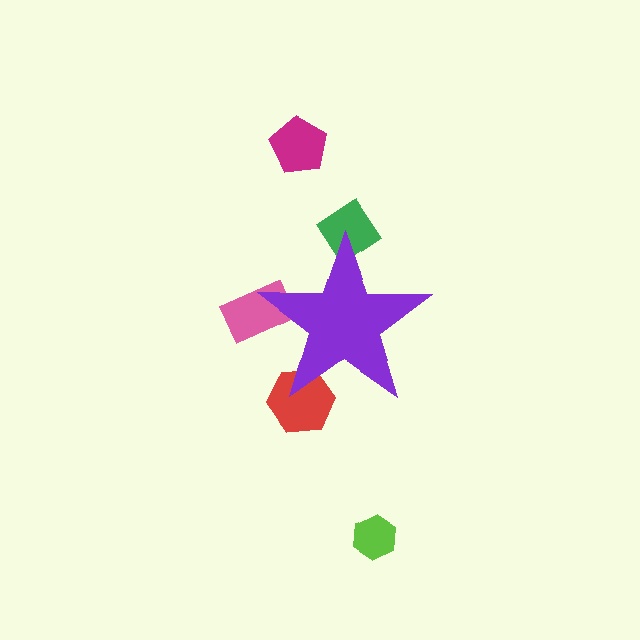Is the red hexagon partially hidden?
Yes, the red hexagon is partially hidden behind the purple star.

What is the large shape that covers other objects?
A purple star.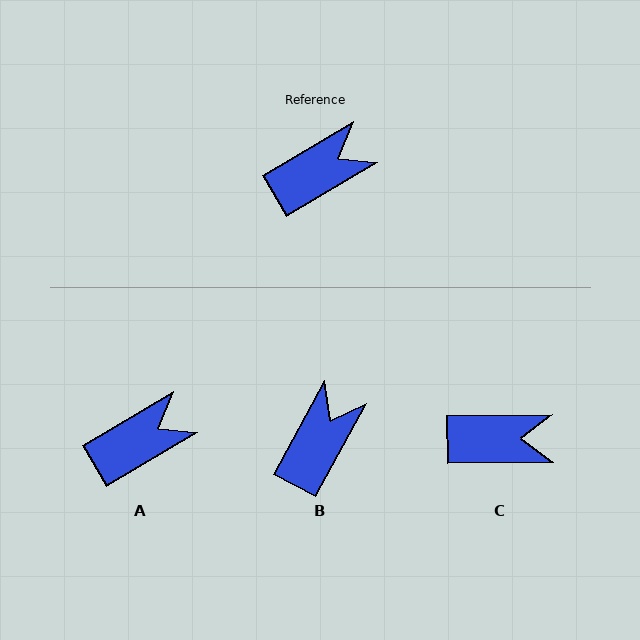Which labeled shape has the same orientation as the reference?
A.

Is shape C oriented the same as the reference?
No, it is off by about 30 degrees.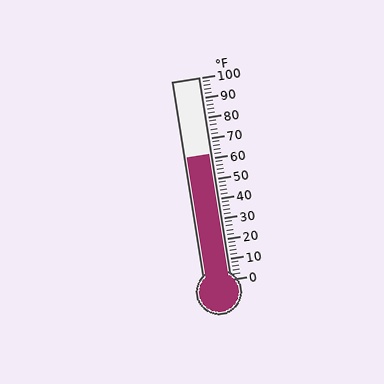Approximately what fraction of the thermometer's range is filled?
The thermometer is filled to approximately 60% of its range.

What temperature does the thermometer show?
The thermometer shows approximately 62°F.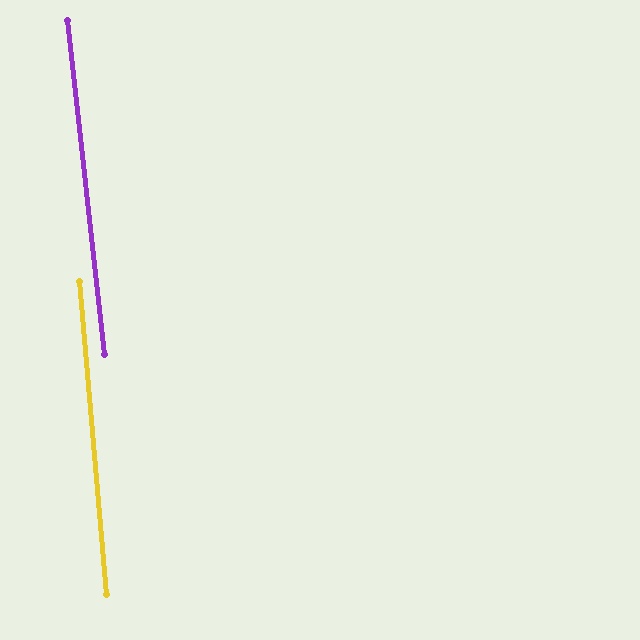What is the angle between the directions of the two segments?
Approximately 1 degree.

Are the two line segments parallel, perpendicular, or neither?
Parallel — their directions differ by only 1.4°.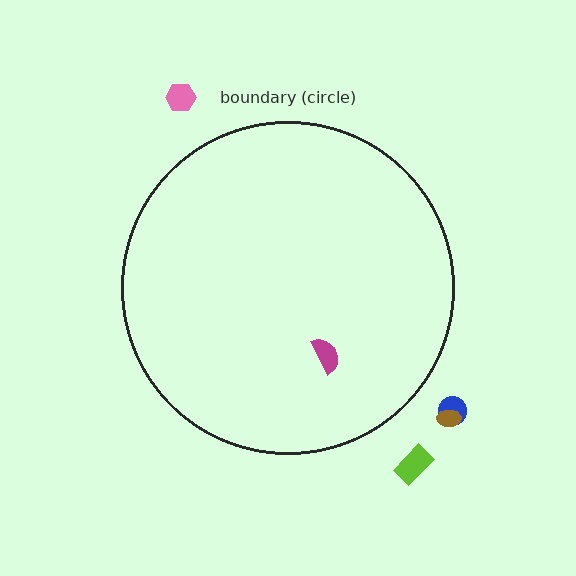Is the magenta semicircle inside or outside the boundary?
Inside.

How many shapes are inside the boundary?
1 inside, 4 outside.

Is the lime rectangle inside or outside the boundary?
Outside.